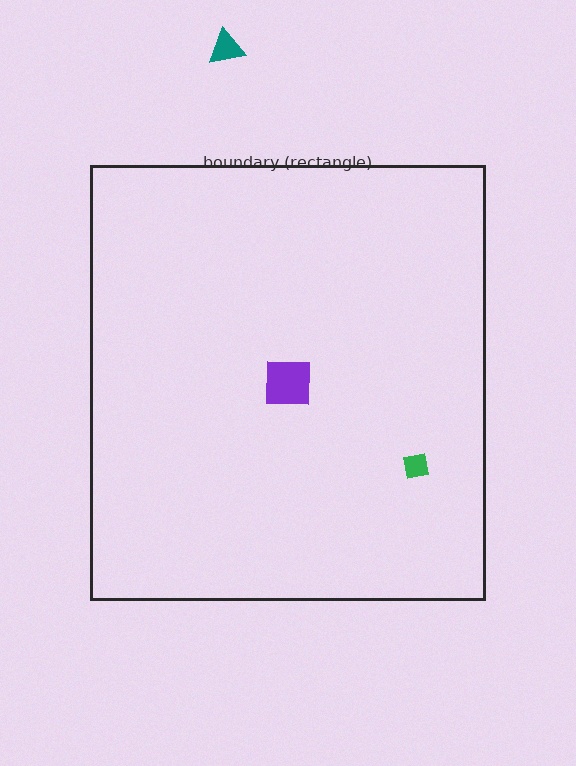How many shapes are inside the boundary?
2 inside, 1 outside.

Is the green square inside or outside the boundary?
Inside.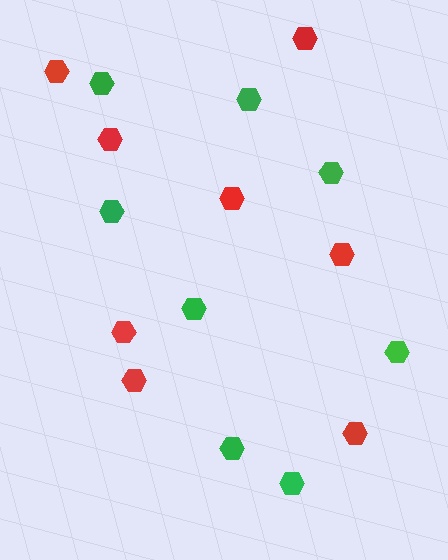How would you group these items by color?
There are 2 groups: one group of red hexagons (8) and one group of green hexagons (8).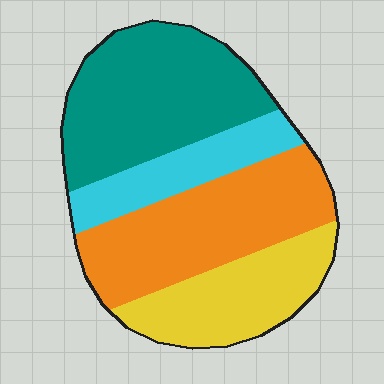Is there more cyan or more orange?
Orange.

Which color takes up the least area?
Cyan, at roughly 15%.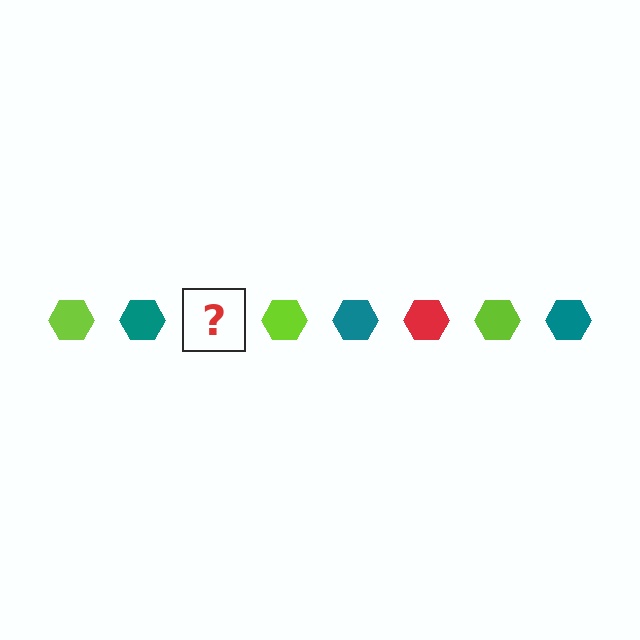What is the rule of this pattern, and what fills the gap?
The rule is that the pattern cycles through lime, teal, red hexagons. The gap should be filled with a red hexagon.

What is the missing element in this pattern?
The missing element is a red hexagon.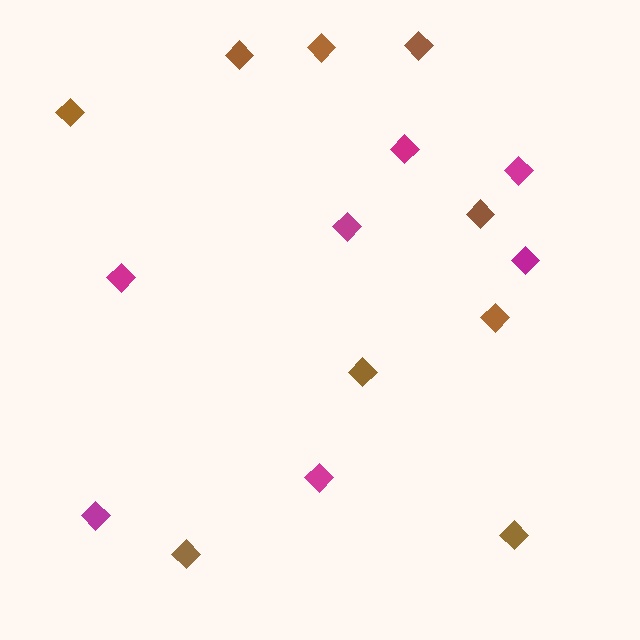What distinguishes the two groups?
There are 2 groups: one group of magenta diamonds (7) and one group of brown diamonds (9).